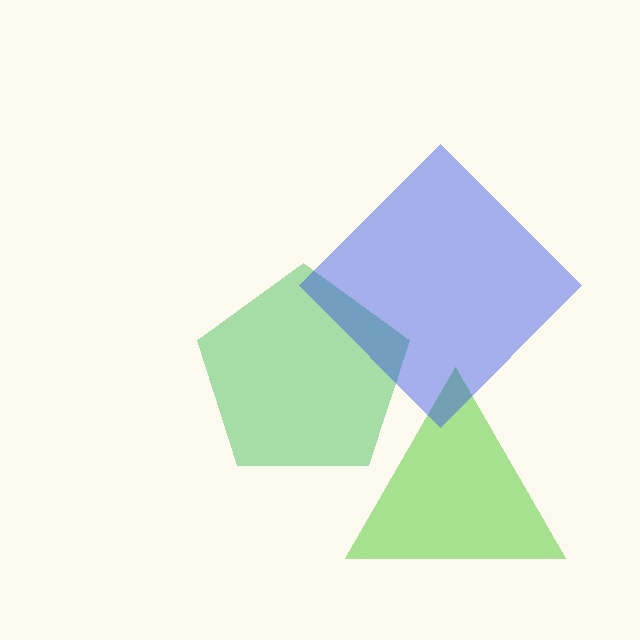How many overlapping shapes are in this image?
There are 3 overlapping shapes in the image.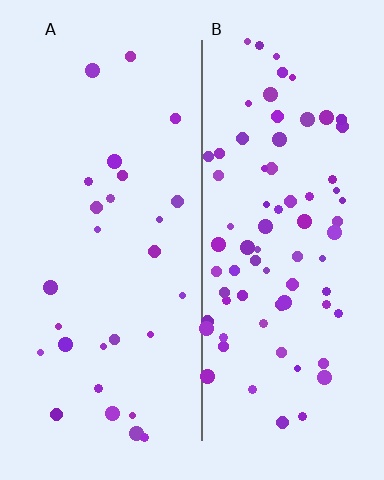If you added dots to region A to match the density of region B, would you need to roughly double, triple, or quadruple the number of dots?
Approximately triple.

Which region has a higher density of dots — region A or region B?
B (the right).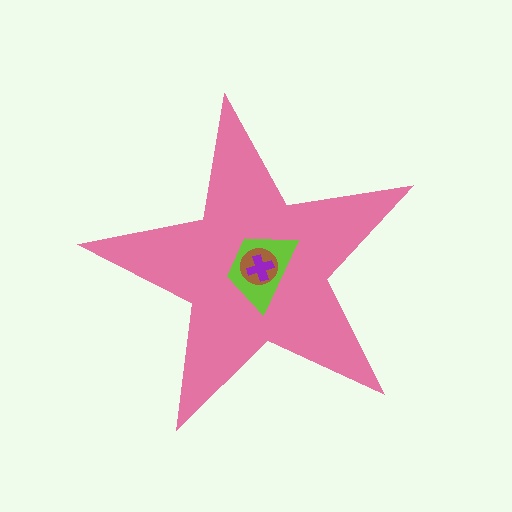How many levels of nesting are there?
4.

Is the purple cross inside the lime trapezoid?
Yes.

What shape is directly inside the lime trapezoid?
The brown circle.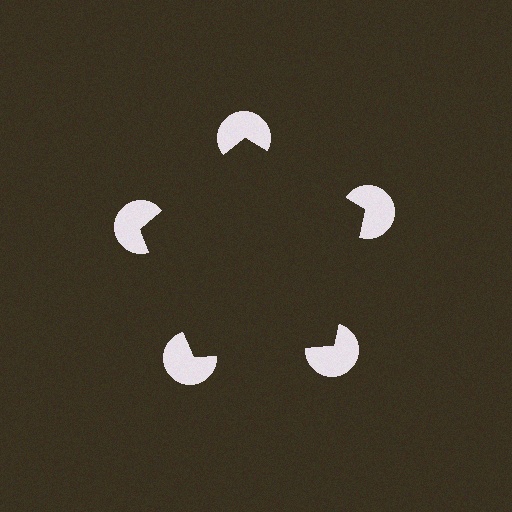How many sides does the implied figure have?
5 sides.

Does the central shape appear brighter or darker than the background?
It typically appears slightly darker than the background, even though no actual brightness change is drawn.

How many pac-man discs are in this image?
There are 5 — one at each vertex of the illusory pentagon.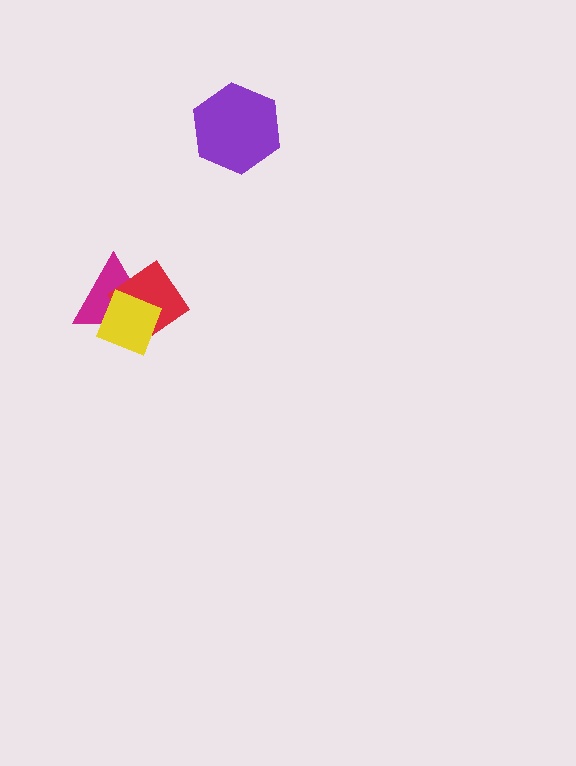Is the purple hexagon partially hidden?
No, no other shape covers it.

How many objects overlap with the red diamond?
2 objects overlap with the red diamond.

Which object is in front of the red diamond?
The yellow diamond is in front of the red diamond.